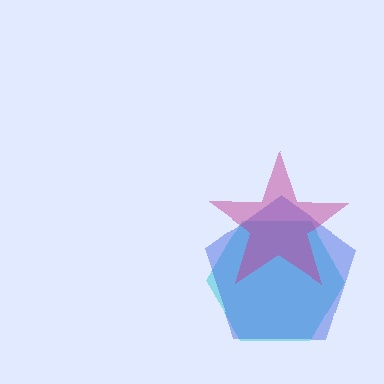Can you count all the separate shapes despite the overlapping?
Yes, there are 3 separate shapes.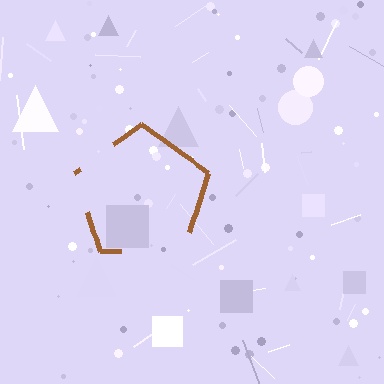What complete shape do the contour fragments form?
The contour fragments form a pentagon.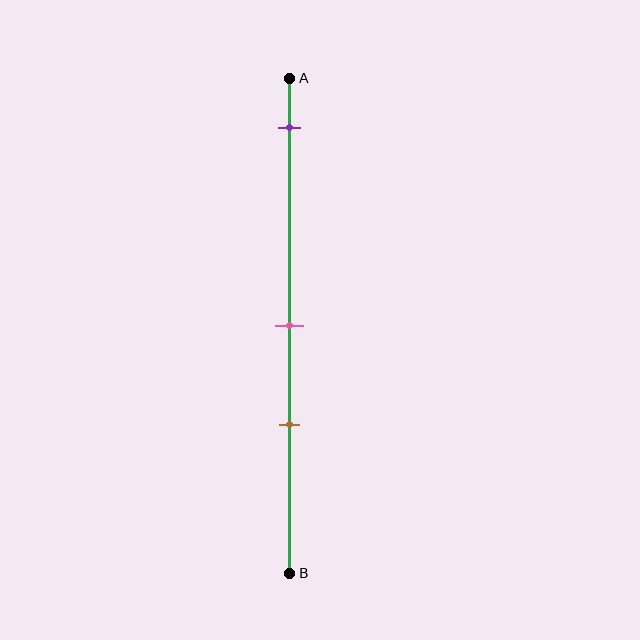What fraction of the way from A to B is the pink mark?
The pink mark is approximately 50% (0.5) of the way from A to B.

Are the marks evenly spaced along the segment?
No, the marks are not evenly spaced.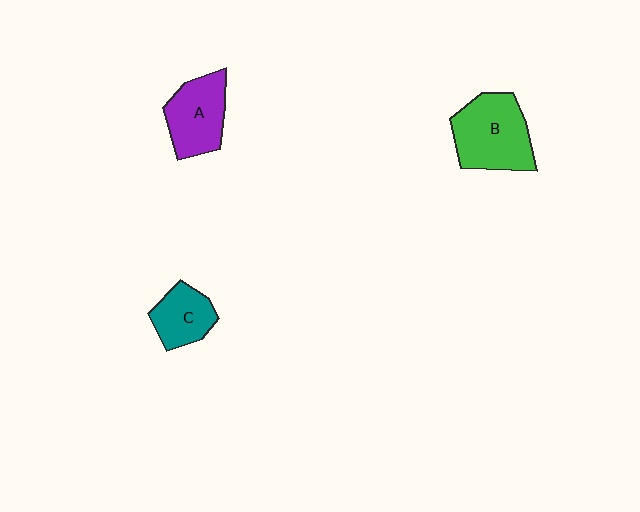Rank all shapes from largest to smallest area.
From largest to smallest: B (green), A (purple), C (teal).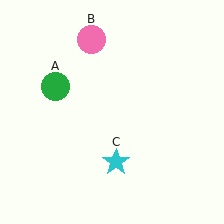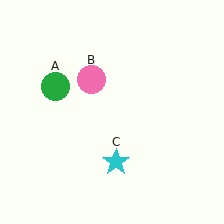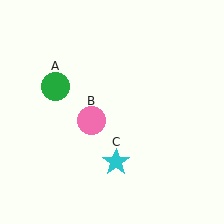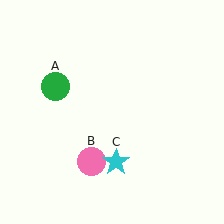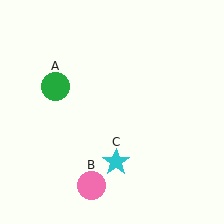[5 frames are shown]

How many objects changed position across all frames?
1 object changed position: pink circle (object B).